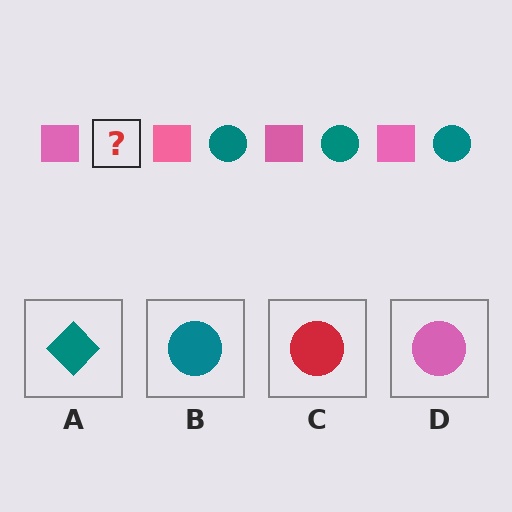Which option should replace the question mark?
Option B.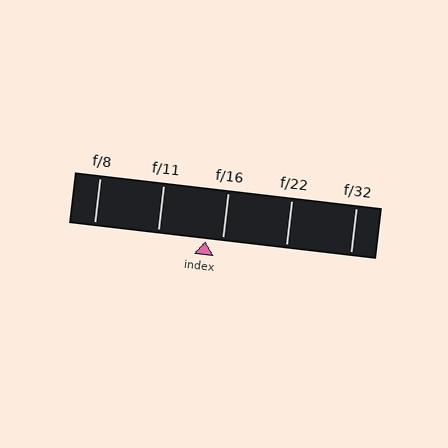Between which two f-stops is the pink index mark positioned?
The index mark is between f/11 and f/16.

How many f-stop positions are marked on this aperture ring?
There are 5 f-stop positions marked.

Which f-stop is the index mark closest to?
The index mark is closest to f/16.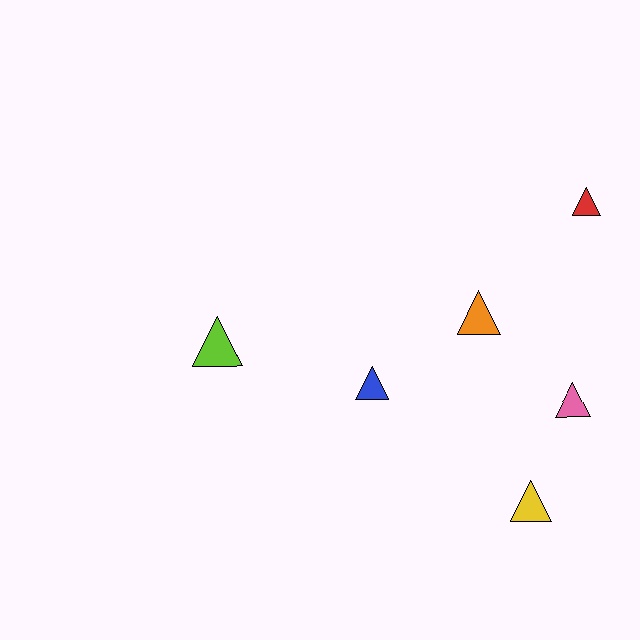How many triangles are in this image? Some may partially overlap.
There are 6 triangles.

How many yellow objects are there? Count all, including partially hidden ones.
There is 1 yellow object.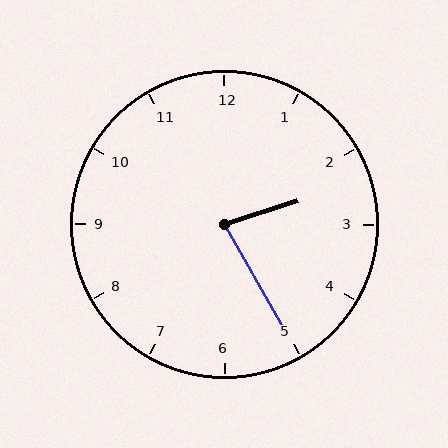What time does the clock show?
2:25.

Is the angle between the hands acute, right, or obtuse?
It is acute.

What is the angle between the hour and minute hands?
Approximately 78 degrees.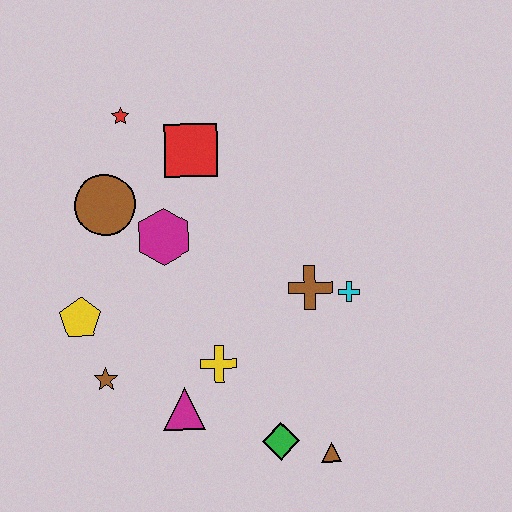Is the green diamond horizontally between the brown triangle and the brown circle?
Yes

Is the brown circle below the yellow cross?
No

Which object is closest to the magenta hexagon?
The brown circle is closest to the magenta hexagon.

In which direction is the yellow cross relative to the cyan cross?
The yellow cross is to the left of the cyan cross.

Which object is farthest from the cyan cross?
The red star is farthest from the cyan cross.